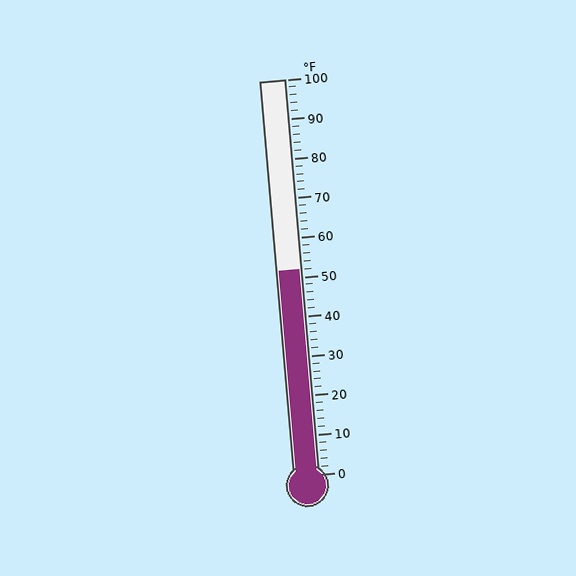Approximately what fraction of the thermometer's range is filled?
The thermometer is filled to approximately 50% of its range.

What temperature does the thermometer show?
The thermometer shows approximately 52°F.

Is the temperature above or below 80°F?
The temperature is below 80°F.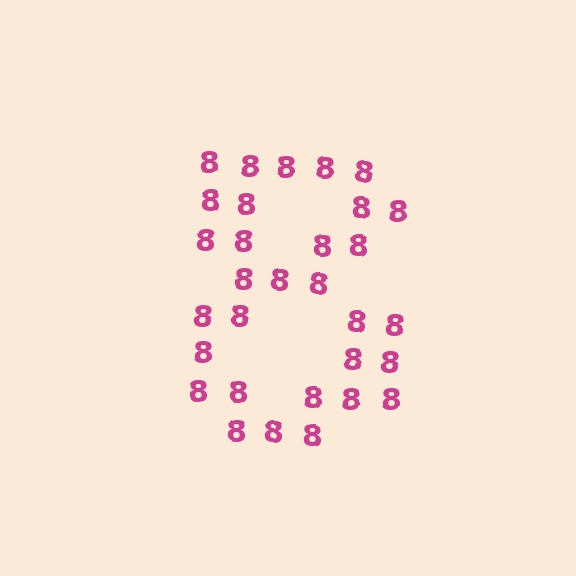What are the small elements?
The small elements are digit 8's.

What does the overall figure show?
The overall figure shows the digit 8.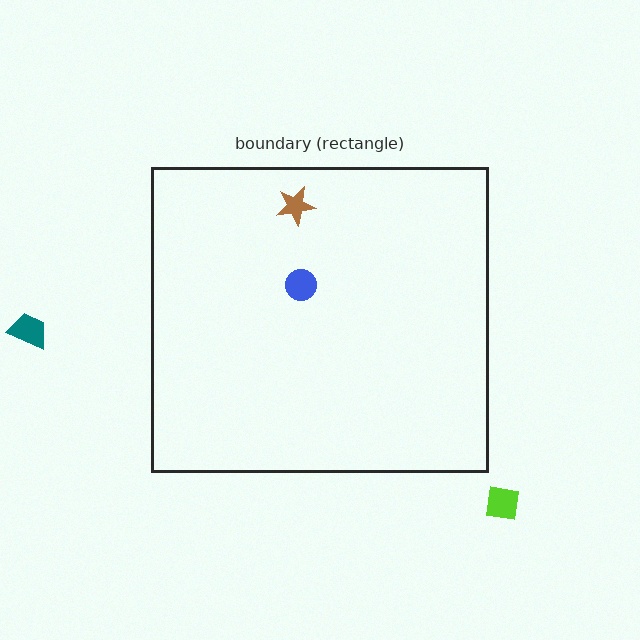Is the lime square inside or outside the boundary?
Outside.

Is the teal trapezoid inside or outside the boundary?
Outside.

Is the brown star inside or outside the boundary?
Inside.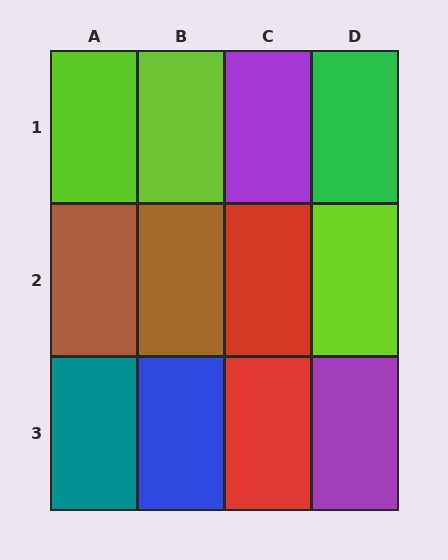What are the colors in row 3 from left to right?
Teal, blue, red, purple.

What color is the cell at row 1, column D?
Green.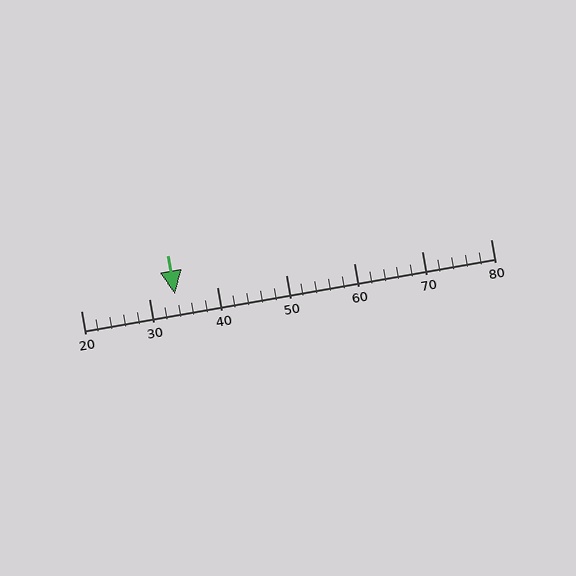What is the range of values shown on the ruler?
The ruler shows values from 20 to 80.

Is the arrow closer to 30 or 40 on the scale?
The arrow is closer to 30.